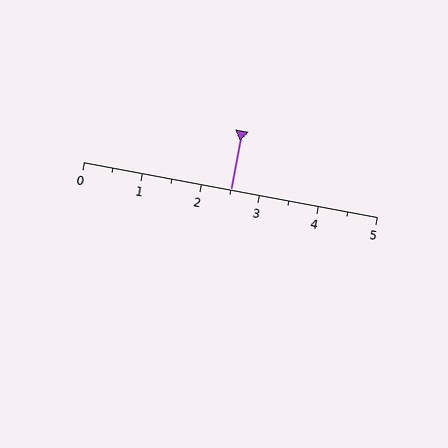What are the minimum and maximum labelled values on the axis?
The axis runs from 0 to 5.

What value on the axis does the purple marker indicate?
The marker indicates approximately 2.5.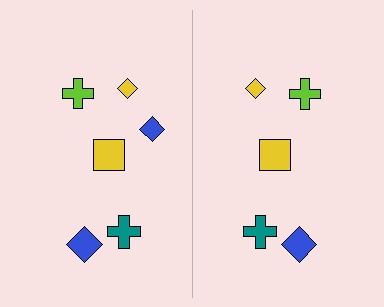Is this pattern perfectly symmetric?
No, the pattern is not perfectly symmetric. A blue diamond is missing from the right side.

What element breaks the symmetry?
A blue diamond is missing from the right side.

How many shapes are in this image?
There are 11 shapes in this image.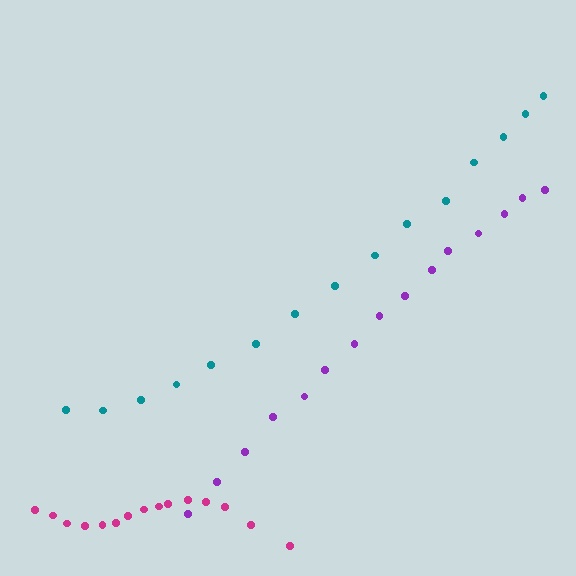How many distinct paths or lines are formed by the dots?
There are 3 distinct paths.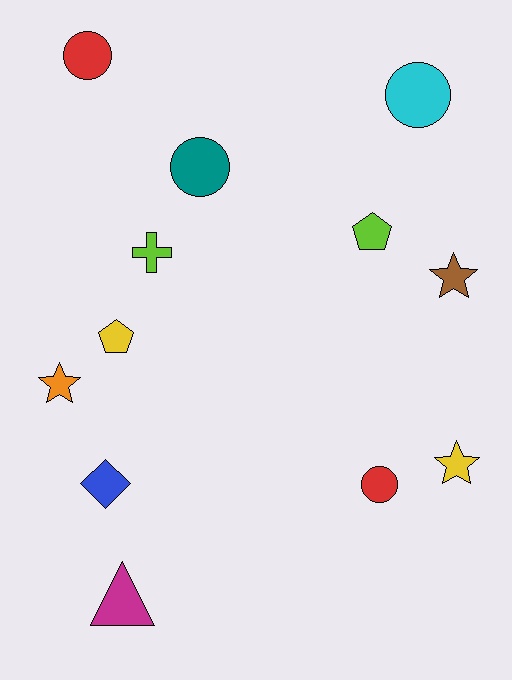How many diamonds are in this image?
There is 1 diamond.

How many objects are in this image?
There are 12 objects.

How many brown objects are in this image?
There is 1 brown object.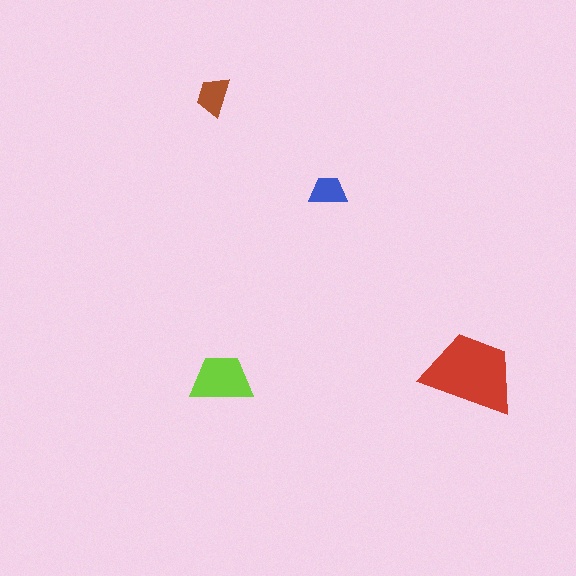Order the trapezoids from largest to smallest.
the red one, the lime one, the brown one, the blue one.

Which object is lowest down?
The lime trapezoid is bottommost.